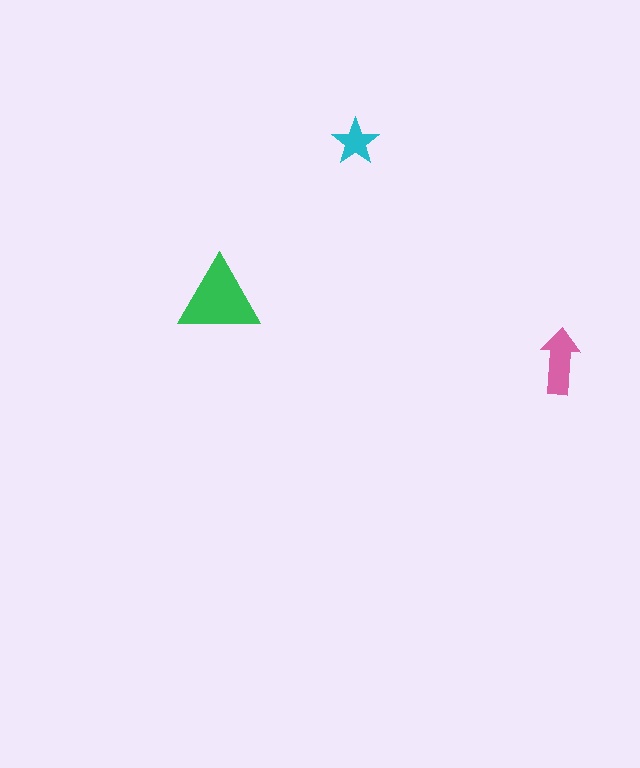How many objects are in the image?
There are 3 objects in the image.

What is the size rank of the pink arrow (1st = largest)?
2nd.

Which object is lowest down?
The pink arrow is bottommost.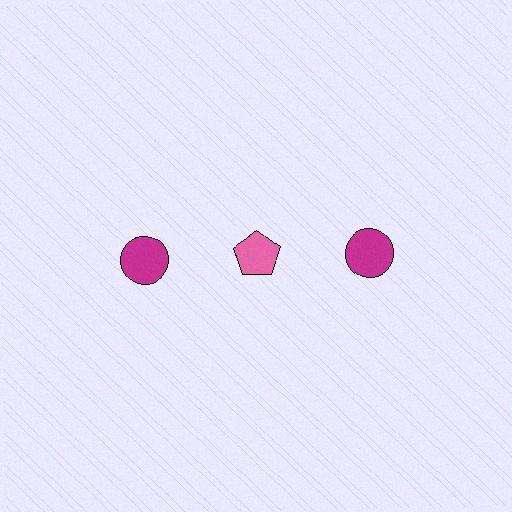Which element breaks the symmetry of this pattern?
The pink pentagon in the top row, second from left column breaks the symmetry. All other shapes are magenta circles.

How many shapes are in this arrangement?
There are 3 shapes arranged in a grid pattern.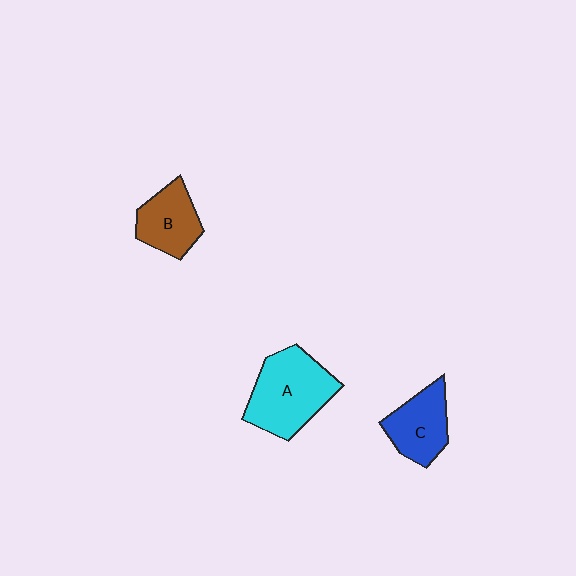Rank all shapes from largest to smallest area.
From largest to smallest: A (cyan), C (blue), B (brown).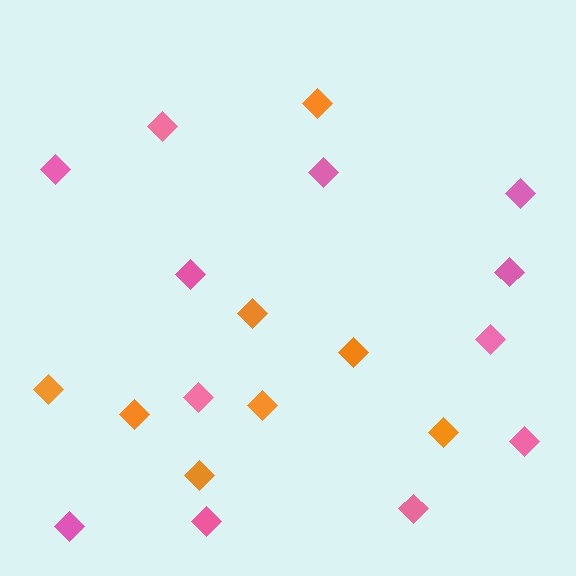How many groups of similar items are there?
There are 2 groups: one group of orange diamonds (8) and one group of pink diamonds (12).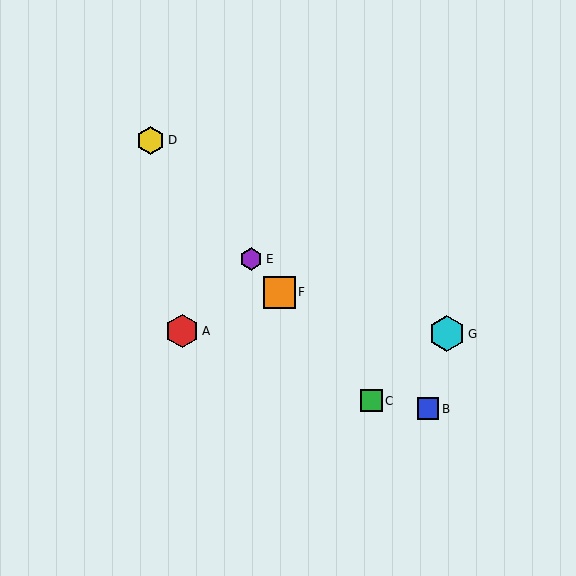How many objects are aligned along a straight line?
4 objects (C, D, E, F) are aligned along a straight line.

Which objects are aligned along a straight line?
Objects C, D, E, F are aligned along a straight line.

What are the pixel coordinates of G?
Object G is at (447, 334).